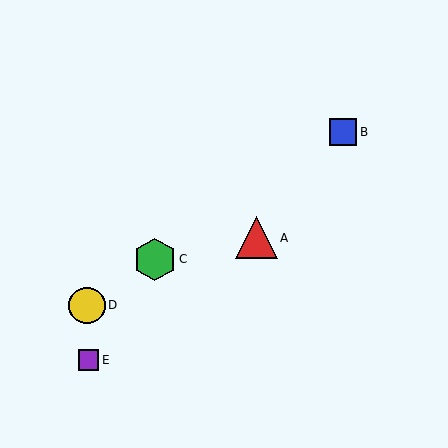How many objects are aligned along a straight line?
3 objects (B, C, D) are aligned along a straight line.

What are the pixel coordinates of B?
Object B is at (343, 132).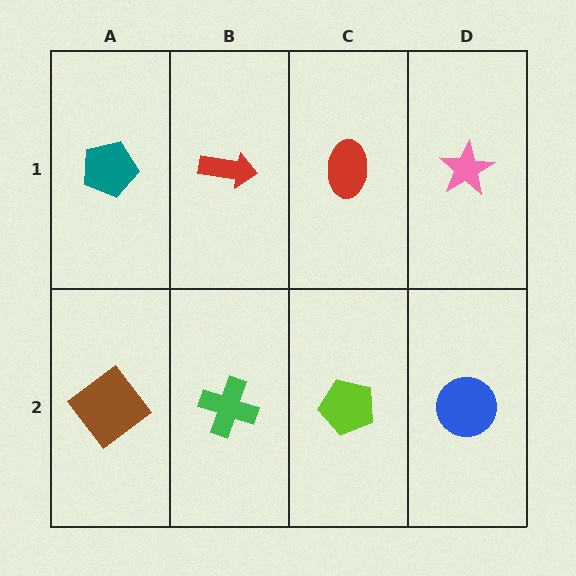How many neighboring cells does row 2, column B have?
3.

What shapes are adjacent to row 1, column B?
A green cross (row 2, column B), a teal pentagon (row 1, column A), a red ellipse (row 1, column C).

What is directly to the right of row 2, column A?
A green cross.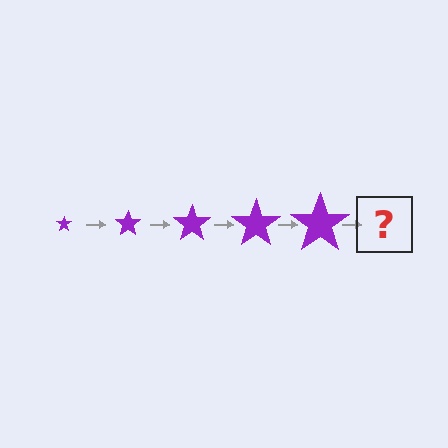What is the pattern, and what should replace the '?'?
The pattern is that the star gets progressively larger each step. The '?' should be a purple star, larger than the previous one.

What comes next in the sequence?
The next element should be a purple star, larger than the previous one.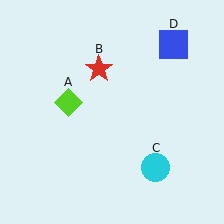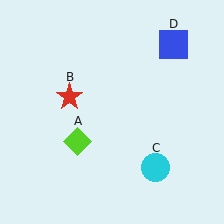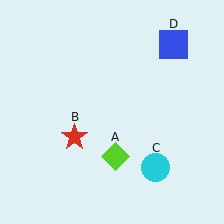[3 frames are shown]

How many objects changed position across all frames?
2 objects changed position: lime diamond (object A), red star (object B).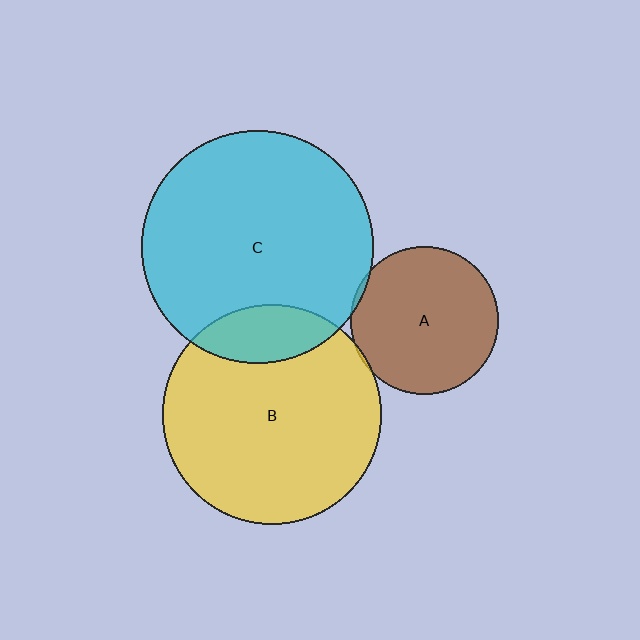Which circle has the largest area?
Circle C (cyan).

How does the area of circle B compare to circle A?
Approximately 2.2 times.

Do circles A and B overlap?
Yes.